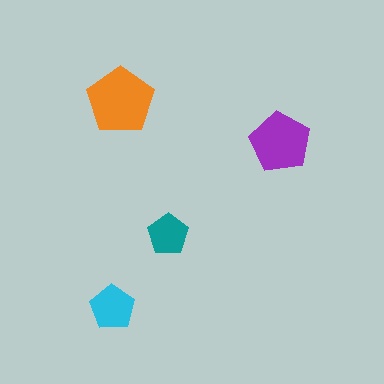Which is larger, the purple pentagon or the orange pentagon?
The orange one.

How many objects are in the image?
There are 4 objects in the image.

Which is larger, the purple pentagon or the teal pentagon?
The purple one.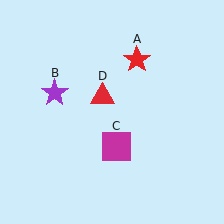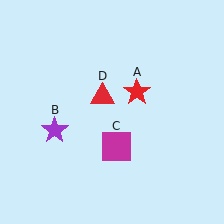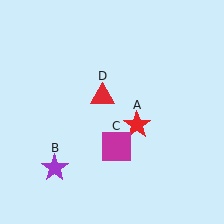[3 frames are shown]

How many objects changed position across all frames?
2 objects changed position: red star (object A), purple star (object B).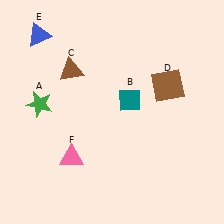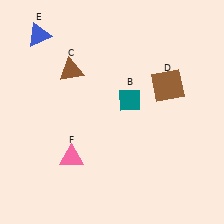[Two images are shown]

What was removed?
The green star (A) was removed in Image 2.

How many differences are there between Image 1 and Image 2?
There is 1 difference between the two images.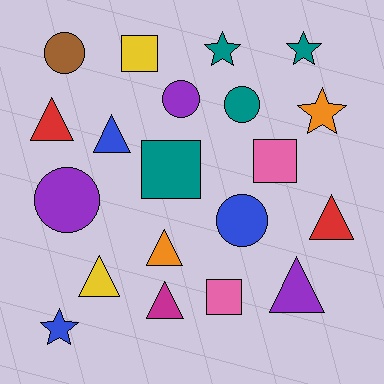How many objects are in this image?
There are 20 objects.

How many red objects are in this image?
There are 2 red objects.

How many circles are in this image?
There are 5 circles.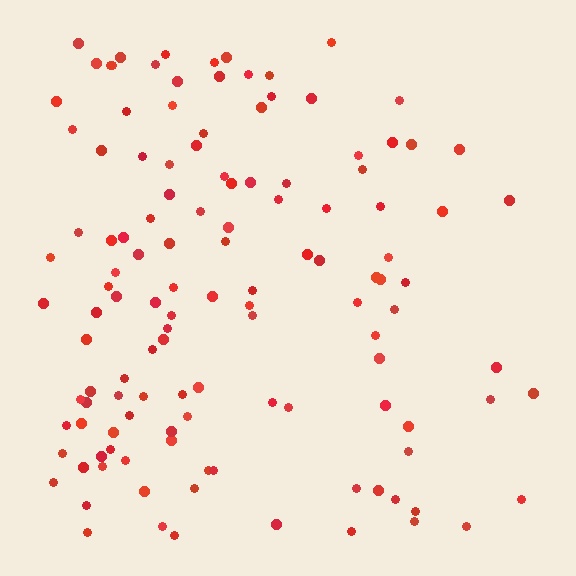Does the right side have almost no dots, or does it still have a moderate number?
Still a moderate number, just noticeably fewer than the left.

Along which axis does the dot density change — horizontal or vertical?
Horizontal.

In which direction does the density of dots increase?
From right to left, with the left side densest.